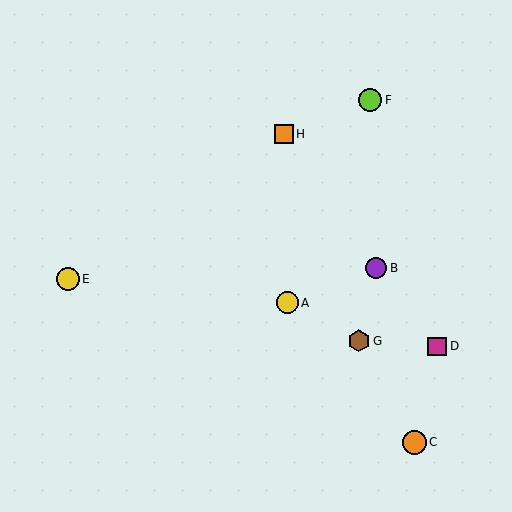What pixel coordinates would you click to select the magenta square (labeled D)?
Click at (437, 346) to select the magenta square D.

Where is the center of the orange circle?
The center of the orange circle is at (414, 442).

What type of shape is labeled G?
Shape G is a brown hexagon.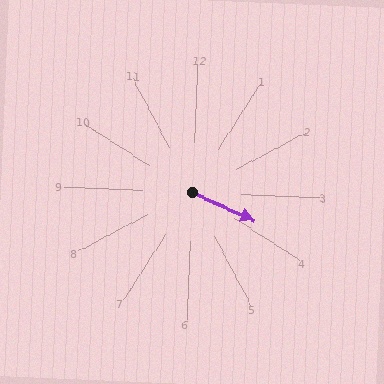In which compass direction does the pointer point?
East.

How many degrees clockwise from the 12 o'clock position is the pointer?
Approximately 112 degrees.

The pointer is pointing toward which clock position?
Roughly 4 o'clock.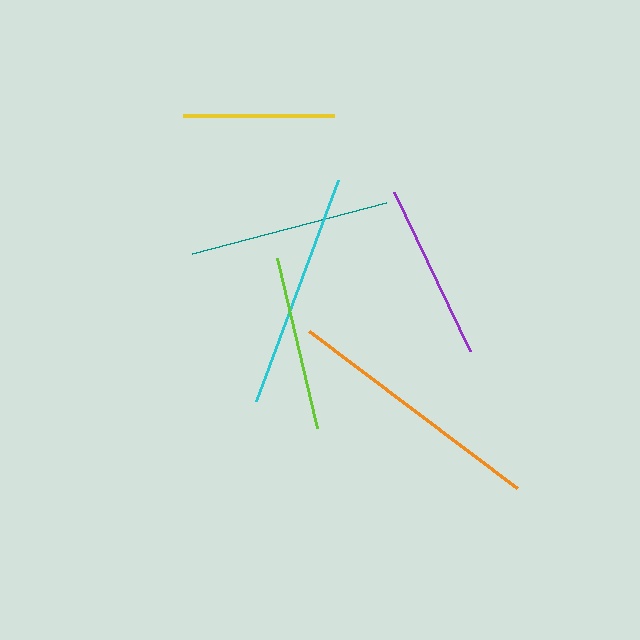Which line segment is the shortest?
The yellow line is the shortest at approximately 151 pixels.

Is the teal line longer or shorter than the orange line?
The orange line is longer than the teal line.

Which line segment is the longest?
The orange line is the longest at approximately 260 pixels.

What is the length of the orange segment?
The orange segment is approximately 260 pixels long.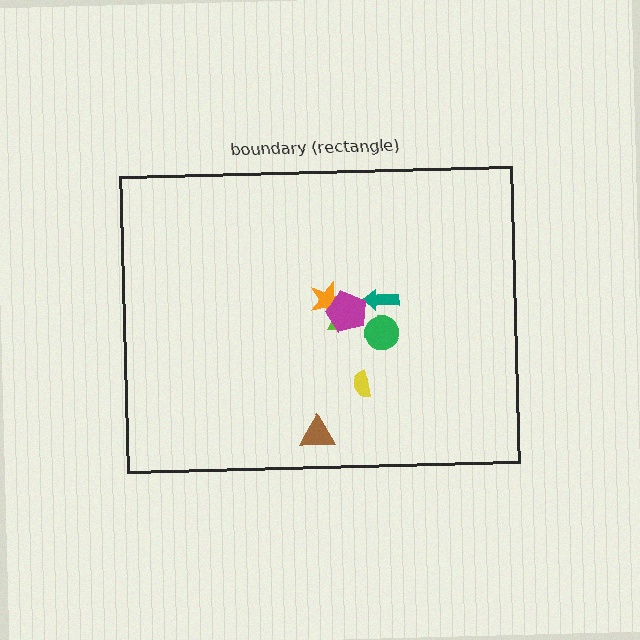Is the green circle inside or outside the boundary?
Inside.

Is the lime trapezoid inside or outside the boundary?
Inside.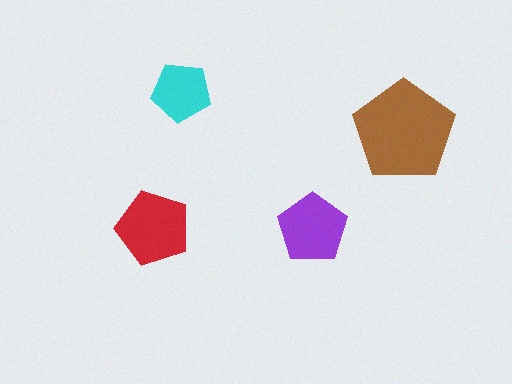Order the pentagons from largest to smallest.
the brown one, the red one, the purple one, the cyan one.